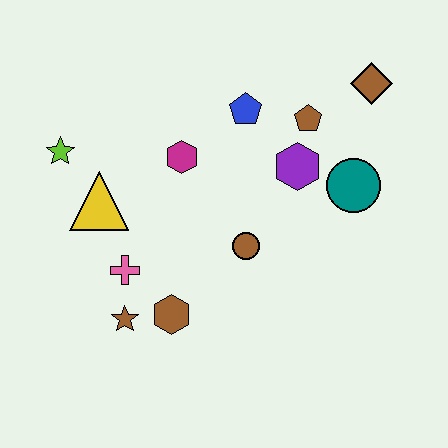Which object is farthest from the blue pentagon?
The brown star is farthest from the blue pentagon.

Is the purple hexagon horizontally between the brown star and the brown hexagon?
No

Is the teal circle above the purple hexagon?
No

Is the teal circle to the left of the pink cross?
No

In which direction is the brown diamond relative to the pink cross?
The brown diamond is to the right of the pink cross.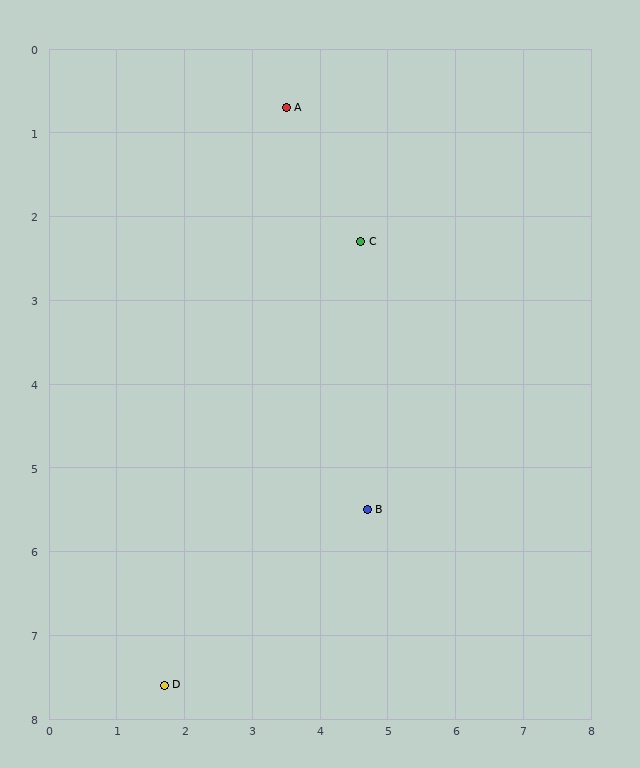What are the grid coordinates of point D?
Point D is at approximately (1.7, 7.6).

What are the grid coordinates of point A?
Point A is at approximately (3.5, 0.7).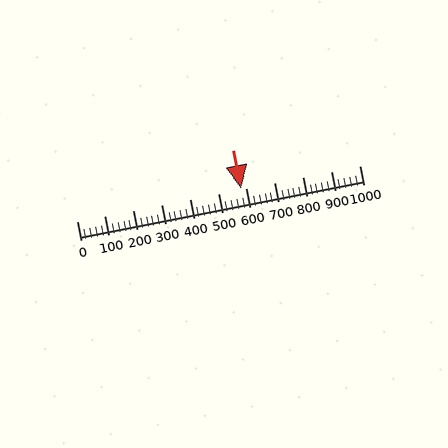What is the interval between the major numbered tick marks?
The major tick marks are spaced 100 units apart.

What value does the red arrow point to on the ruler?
The red arrow points to approximately 580.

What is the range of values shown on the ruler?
The ruler shows values from 0 to 1000.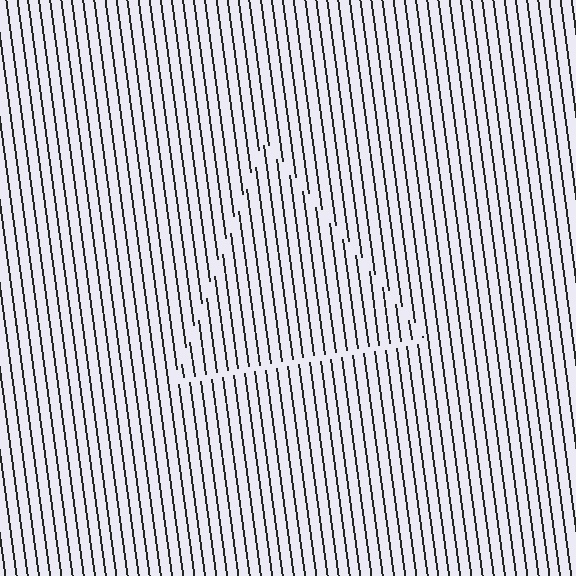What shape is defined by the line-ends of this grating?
An illusory triangle. The interior of the shape contains the same grating, shifted by half a period — the contour is defined by the phase discontinuity where line-ends from the inner and outer gratings abut.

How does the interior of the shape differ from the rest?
The interior of the shape contains the same grating, shifted by half a period — the contour is defined by the phase discontinuity where line-ends from the inner and outer gratings abut.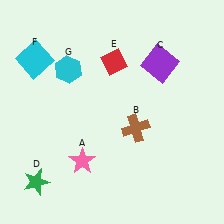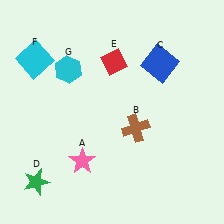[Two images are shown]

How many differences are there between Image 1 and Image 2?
There is 1 difference between the two images.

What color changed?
The square (C) changed from purple in Image 1 to blue in Image 2.